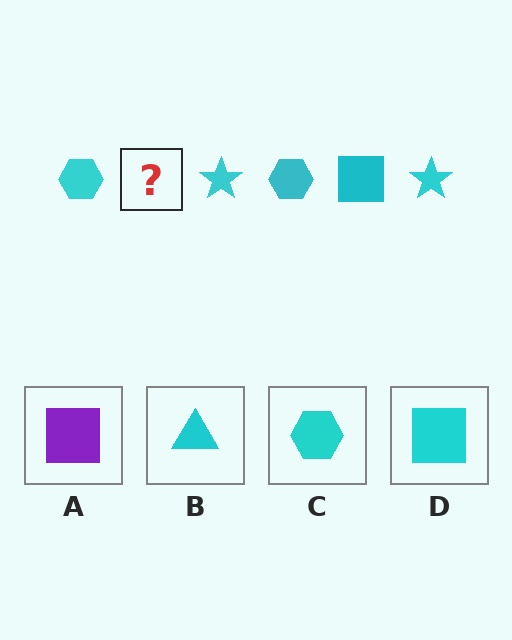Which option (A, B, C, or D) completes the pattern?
D.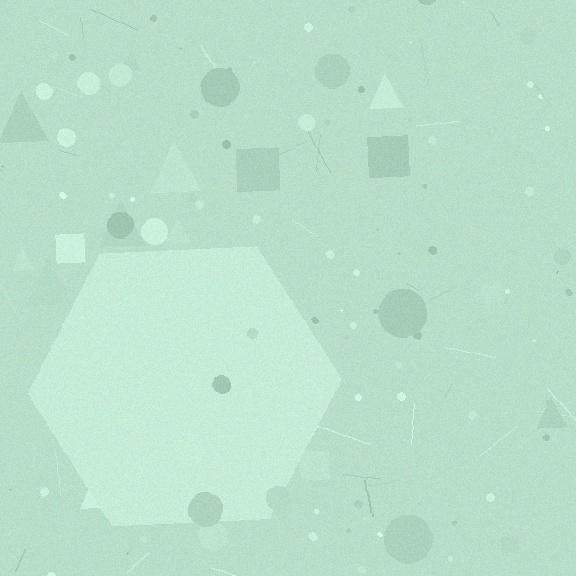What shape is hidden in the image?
A hexagon is hidden in the image.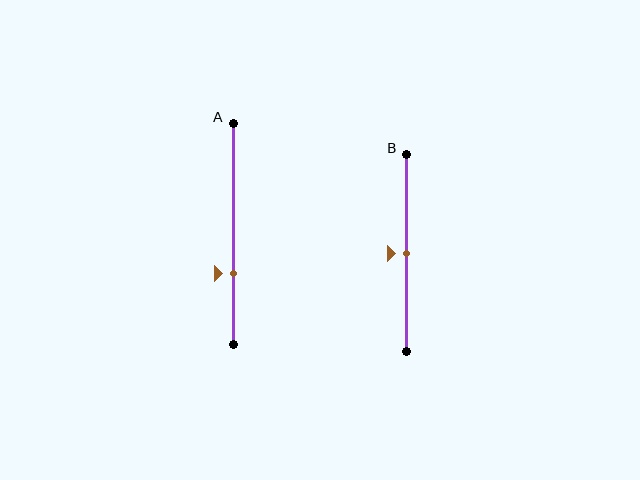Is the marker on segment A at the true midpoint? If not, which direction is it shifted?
No, the marker on segment A is shifted downward by about 18% of the segment length.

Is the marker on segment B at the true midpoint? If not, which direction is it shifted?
Yes, the marker on segment B is at the true midpoint.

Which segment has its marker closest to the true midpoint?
Segment B has its marker closest to the true midpoint.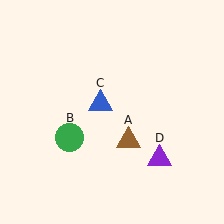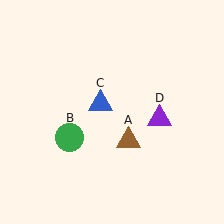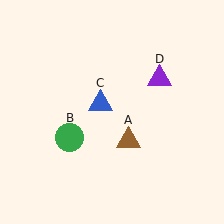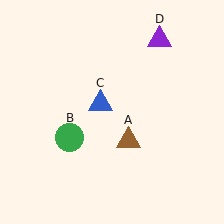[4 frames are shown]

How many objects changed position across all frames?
1 object changed position: purple triangle (object D).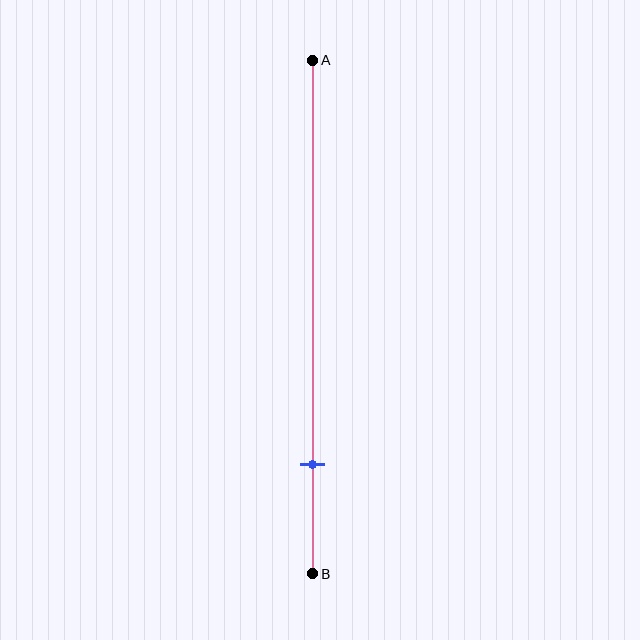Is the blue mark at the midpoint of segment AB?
No, the mark is at about 80% from A, not at the 50% midpoint.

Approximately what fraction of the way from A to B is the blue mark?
The blue mark is approximately 80% of the way from A to B.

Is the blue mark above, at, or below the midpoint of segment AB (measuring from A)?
The blue mark is below the midpoint of segment AB.